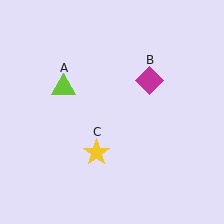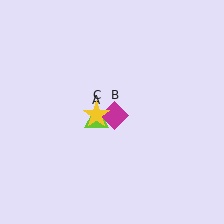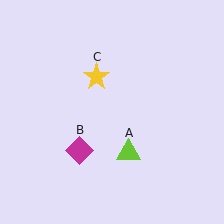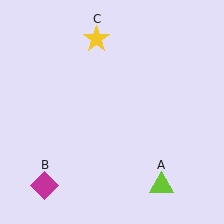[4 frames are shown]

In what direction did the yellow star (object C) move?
The yellow star (object C) moved up.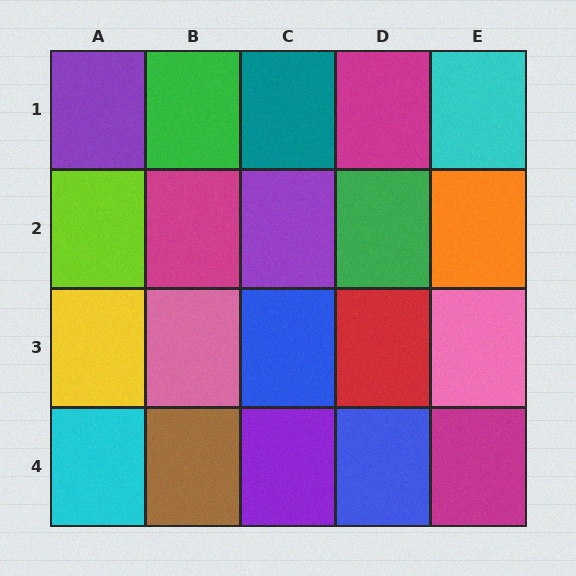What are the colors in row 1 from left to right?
Purple, green, teal, magenta, cyan.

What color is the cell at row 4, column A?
Cyan.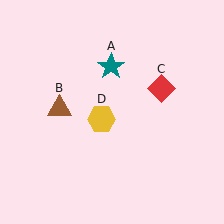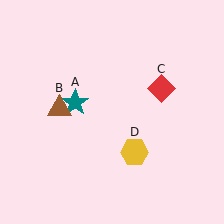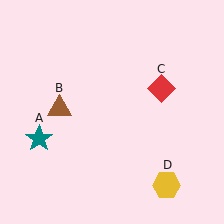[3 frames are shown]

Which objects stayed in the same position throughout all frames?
Brown triangle (object B) and red diamond (object C) remained stationary.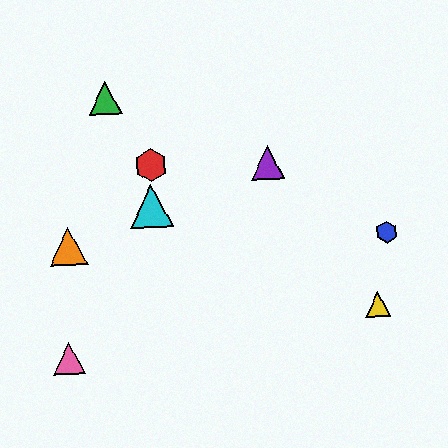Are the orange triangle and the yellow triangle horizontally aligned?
No, the orange triangle is at y≈246 and the yellow triangle is at y≈304.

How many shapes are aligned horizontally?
2 shapes (the blue hexagon, the orange triangle) are aligned horizontally.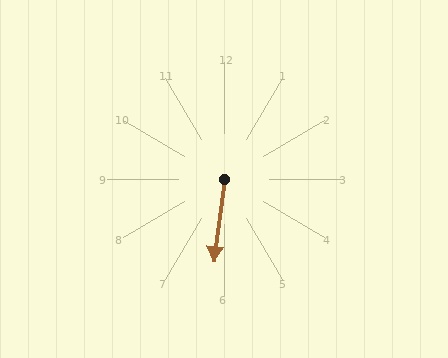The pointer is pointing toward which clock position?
Roughly 6 o'clock.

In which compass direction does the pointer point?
South.